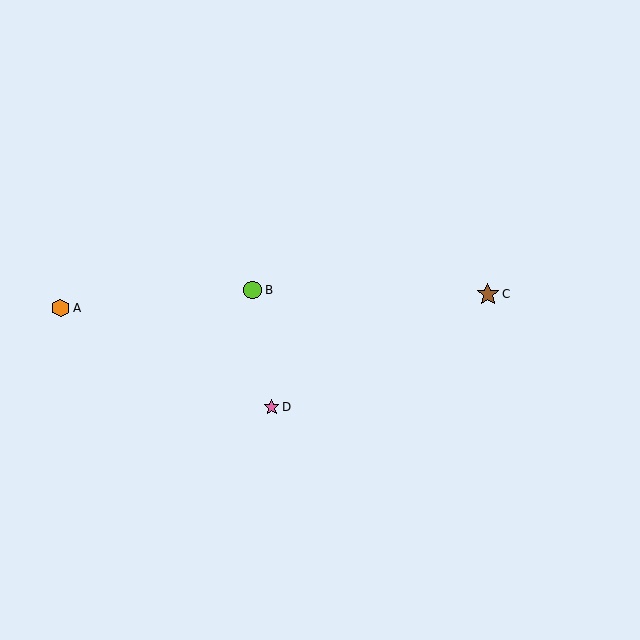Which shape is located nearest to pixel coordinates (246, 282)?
The lime circle (labeled B) at (253, 290) is nearest to that location.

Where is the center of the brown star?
The center of the brown star is at (488, 294).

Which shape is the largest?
The brown star (labeled C) is the largest.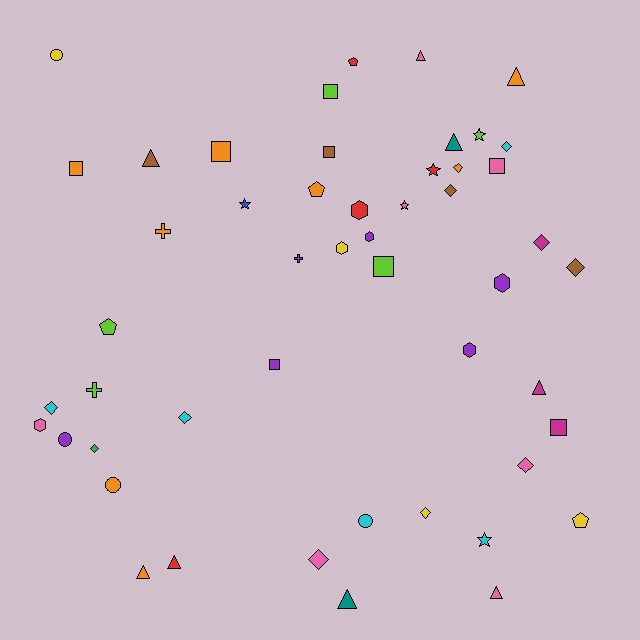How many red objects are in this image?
There are 4 red objects.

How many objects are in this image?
There are 50 objects.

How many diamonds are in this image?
There are 11 diamonds.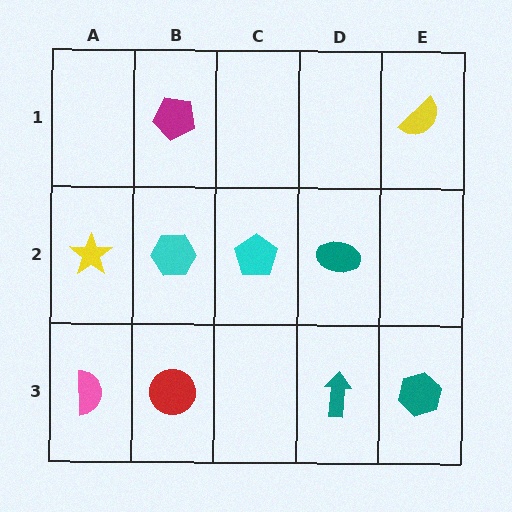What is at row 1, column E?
A yellow semicircle.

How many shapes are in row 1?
2 shapes.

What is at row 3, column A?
A pink semicircle.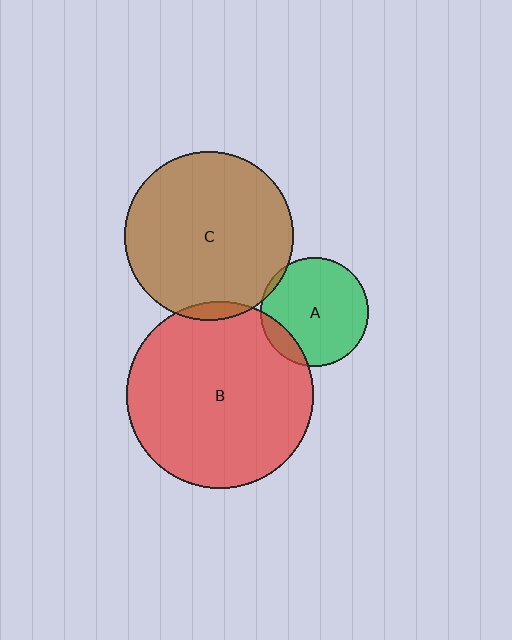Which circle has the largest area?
Circle B (red).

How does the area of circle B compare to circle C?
Approximately 1.2 times.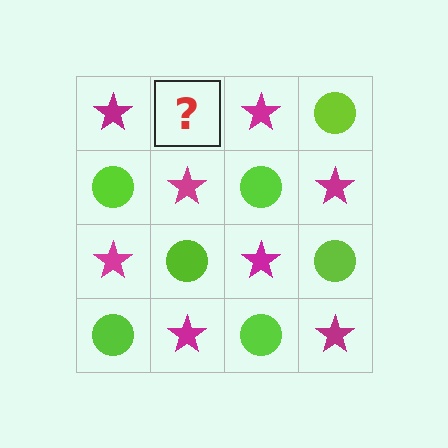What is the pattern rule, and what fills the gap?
The rule is that it alternates magenta star and lime circle in a checkerboard pattern. The gap should be filled with a lime circle.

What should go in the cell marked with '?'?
The missing cell should contain a lime circle.